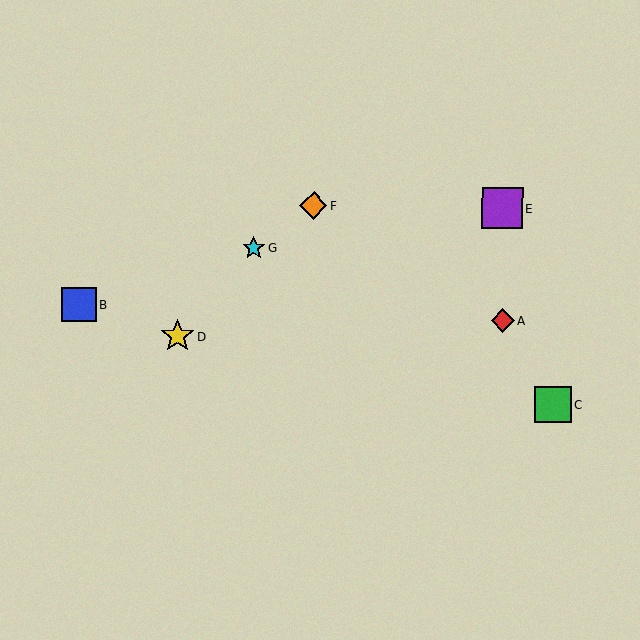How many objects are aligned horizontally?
2 objects (E, F) are aligned horizontally.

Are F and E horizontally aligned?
Yes, both are at y≈206.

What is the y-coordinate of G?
Object G is at y≈248.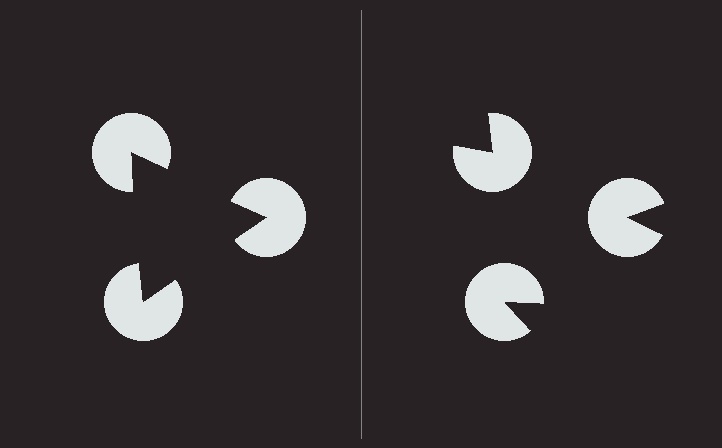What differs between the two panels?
The pac-man discs are positioned identically on both sides; only the wedge orientations differ. On the left they align to a triangle; on the right they are misaligned.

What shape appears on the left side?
An illusory triangle.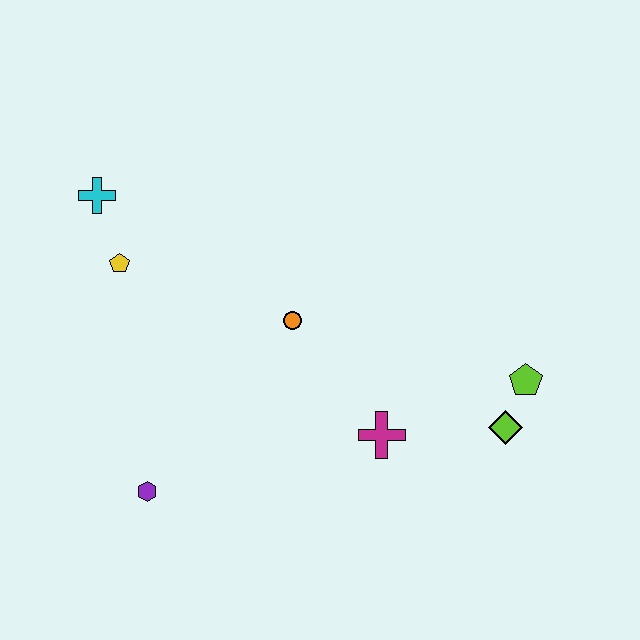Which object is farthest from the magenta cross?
The cyan cross is farthest from the magenta cross.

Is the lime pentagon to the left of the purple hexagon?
No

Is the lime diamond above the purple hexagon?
Yes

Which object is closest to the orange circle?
The magenta cross is closest to the orange circle.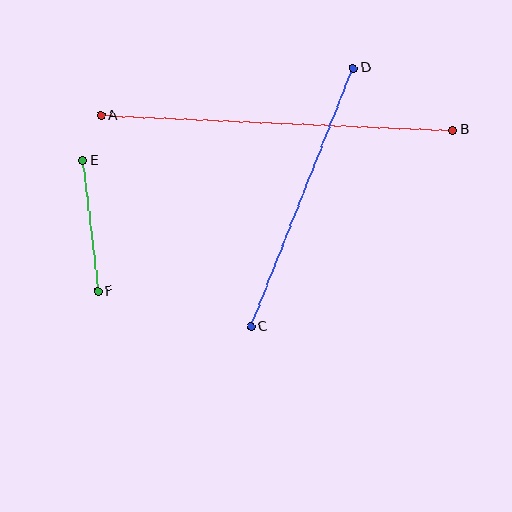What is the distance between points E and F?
The distance is approximately 132 pixels.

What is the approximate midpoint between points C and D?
The midpoint is at approximately (302, 197) pixels.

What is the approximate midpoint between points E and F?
The midpoint is at approximately (90, 226) pixels.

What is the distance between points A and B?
The distance is approximately 352 pixels.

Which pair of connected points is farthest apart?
Points A and B are farthest apart.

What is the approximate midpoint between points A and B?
The midpoint is at approximately (277, 123) pixels.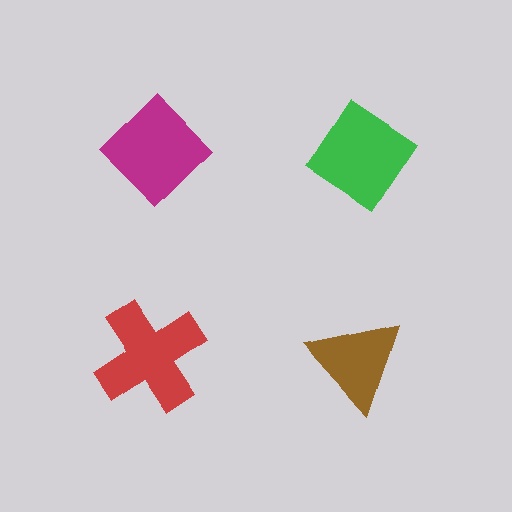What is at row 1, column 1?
A magenta diamond.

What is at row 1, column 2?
A green diamond.